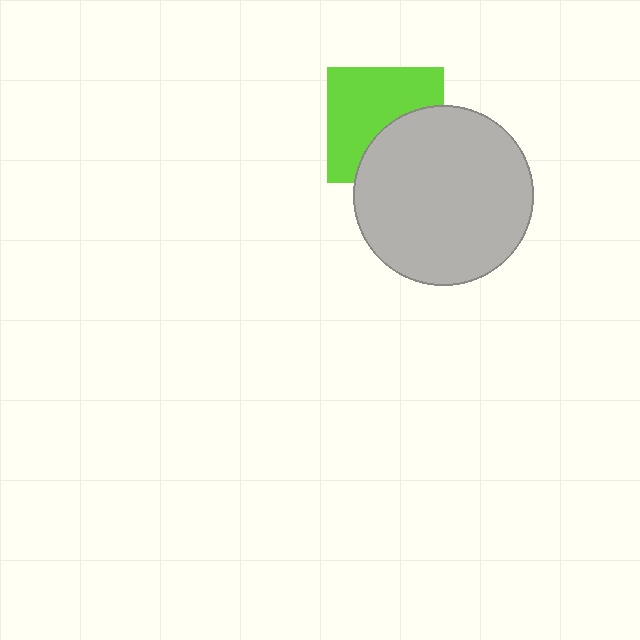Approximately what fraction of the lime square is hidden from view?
Roughly 40% of the lime square is hidden behind the light gray circle.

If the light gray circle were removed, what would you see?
You would see the complete lime square.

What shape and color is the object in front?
The object in front is a light gray circle.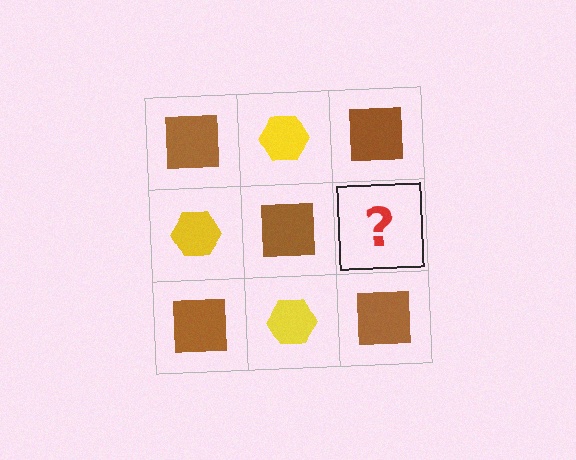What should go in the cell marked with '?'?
The missing cell should contain a yellow hexagon.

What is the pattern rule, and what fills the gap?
The rule is that it alternates brown square and yellow hexagon in a checkerboard pattern. The gap should be filled with a yellow hexagon.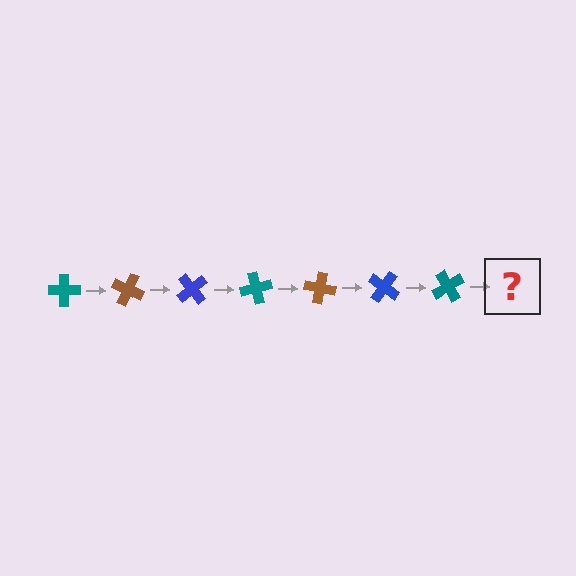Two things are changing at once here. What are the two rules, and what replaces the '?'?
The two rules are that it rotates 25 degrees each step and the color cycles through teal, brown, and blue. The '?' should be a brown cross, rotated 175 degrees from the start.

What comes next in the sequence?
The next element should be a brown cross, rotated 175 degrees from the start.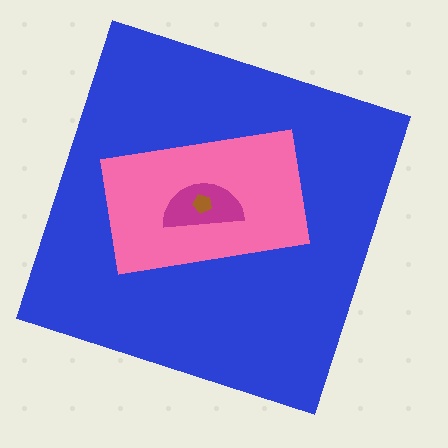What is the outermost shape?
The blue square.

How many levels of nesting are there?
4.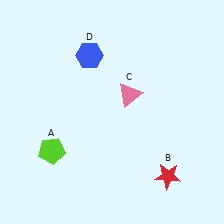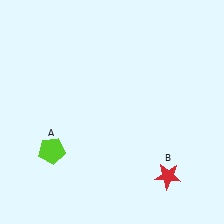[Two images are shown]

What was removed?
The pink triangle (C), the blue hexagon (D) were removed in Image 2.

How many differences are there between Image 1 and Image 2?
There are 2 differences between the two images.